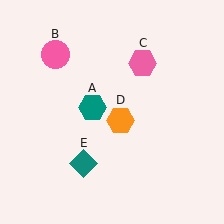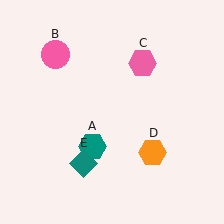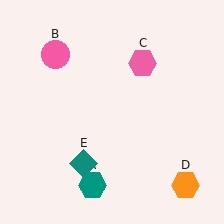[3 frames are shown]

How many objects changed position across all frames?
2 objects changed position: teal hexagon (object A), orange hexagon (object D).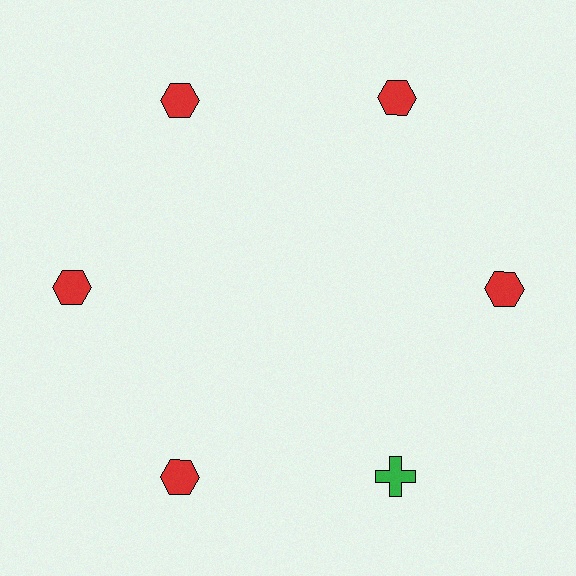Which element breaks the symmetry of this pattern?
The green cross at roughly the 5 o'clock position breaks the symmetry. All other shapes are red hexagons.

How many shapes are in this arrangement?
There are 6 shapes arranged in a ring pattern.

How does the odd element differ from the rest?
It differs in both color (green instead of red) and shape (cross instead of hexagon).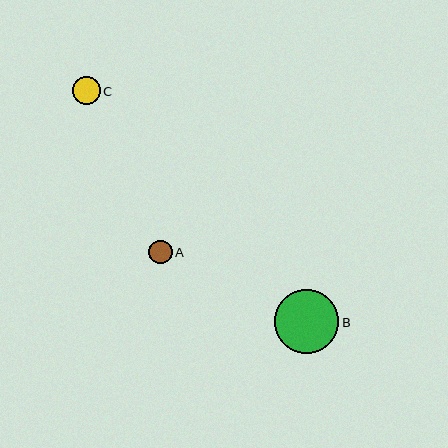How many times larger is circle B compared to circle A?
Circle B is approximately 2.7 times the size of circle A.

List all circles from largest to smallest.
From largest to smallest: B, C, A.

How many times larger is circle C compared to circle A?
Circle C is approximately 1.2 times the size of circle A.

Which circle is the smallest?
Circle A is the smallest with a size of approximately 24 pixels.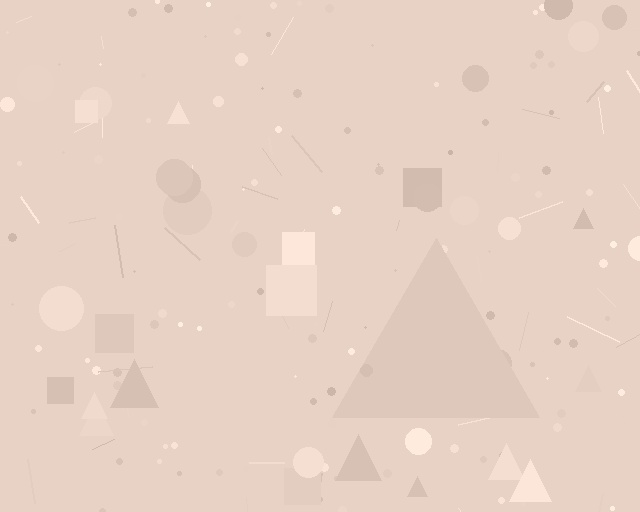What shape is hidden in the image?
A triangle is hidden in the image.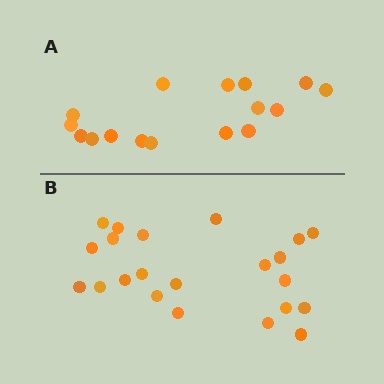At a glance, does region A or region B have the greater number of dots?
Region B (the bottom region) has more dots.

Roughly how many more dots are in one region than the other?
Region B has about 6 more dots than region A.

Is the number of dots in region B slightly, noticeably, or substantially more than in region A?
Region B has noticeably more, but not dramatically so. The ratio is roughly 1.4 to 1.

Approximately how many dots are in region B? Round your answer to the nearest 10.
About 20 dots. (The exact count is 22, which rounds to 20.)